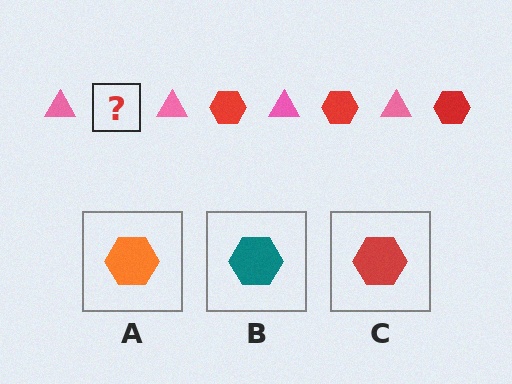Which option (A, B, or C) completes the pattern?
C.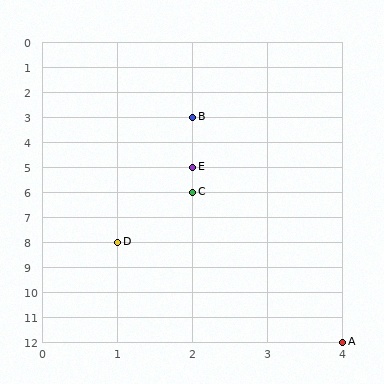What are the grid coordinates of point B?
Point B is at grid coordinates (2, 3).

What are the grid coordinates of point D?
Point D is at grid coordinates (1, 8).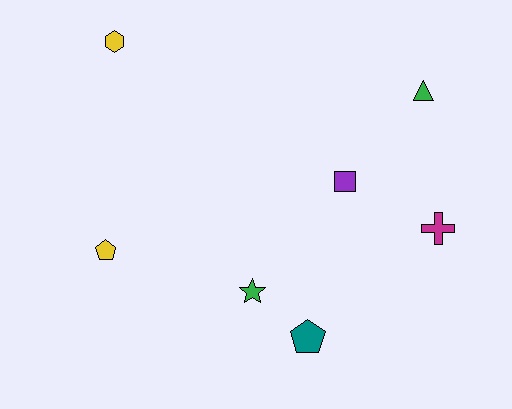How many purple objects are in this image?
There is 1 purple object.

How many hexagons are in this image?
There is 1 hexagon.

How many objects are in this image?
There are 7 objects.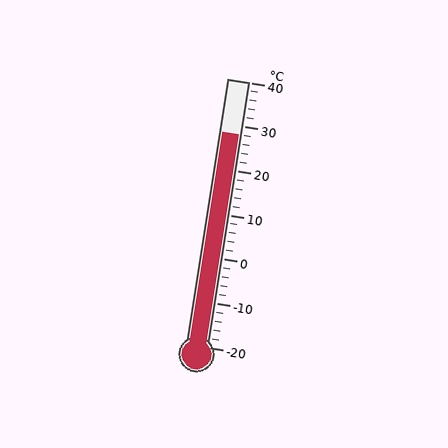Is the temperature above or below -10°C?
The temperature is above -10°C.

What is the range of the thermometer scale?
The thermometer scale ranges from -20°C to 40°C.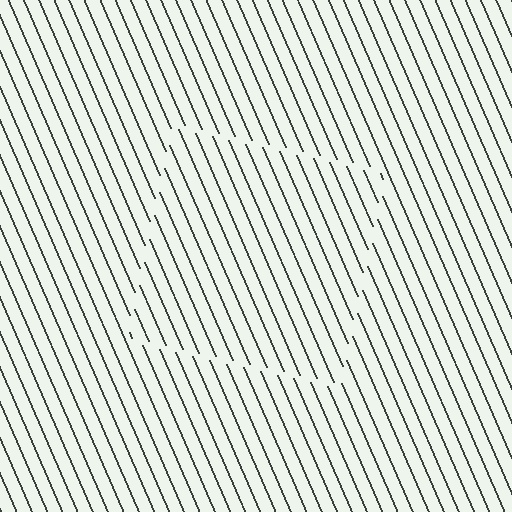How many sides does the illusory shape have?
4 sides — the line-ends trace a square.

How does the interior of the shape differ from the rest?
The interior of the shape contains the same grating, shifted by half a period — the contour is defined by the phase discontinuity where line-ends from the inner and outer gratings abut.